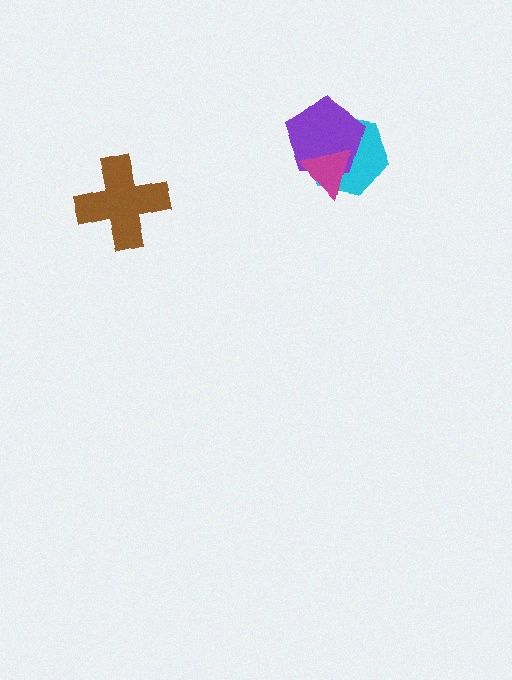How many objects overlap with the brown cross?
0 objects overlap with the brown cross.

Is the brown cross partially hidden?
No, no other shape covers it.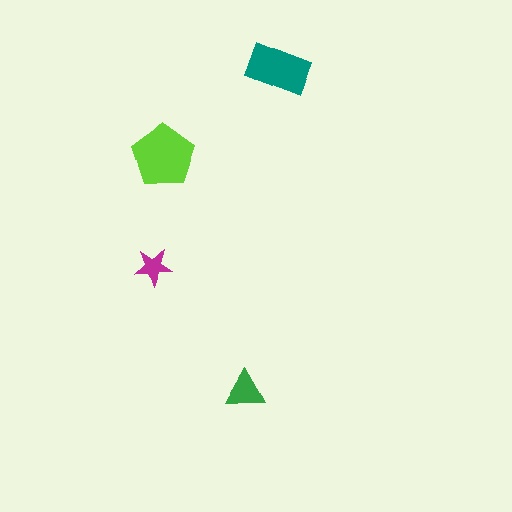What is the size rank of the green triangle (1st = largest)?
3rd.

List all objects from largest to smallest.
The lime pentagon, the teal rectangle, the green triangle, the magenta star.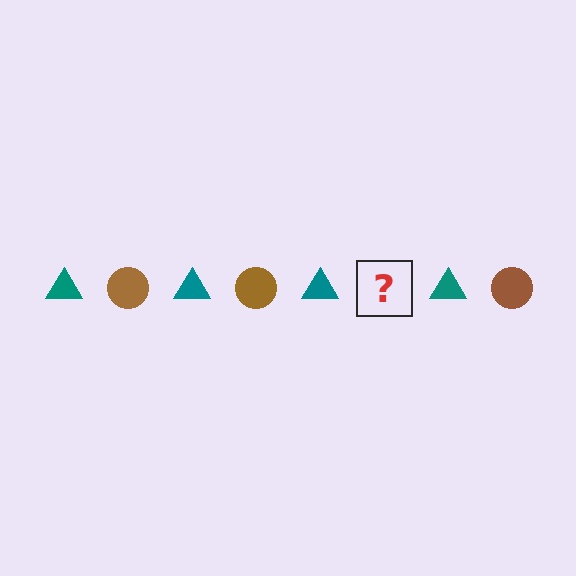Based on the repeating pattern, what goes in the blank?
The blank should be a brown circle.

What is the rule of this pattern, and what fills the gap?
The rule is that the pattern alternates between teal triangle and brown circle. The gap should be filled with a brown circle.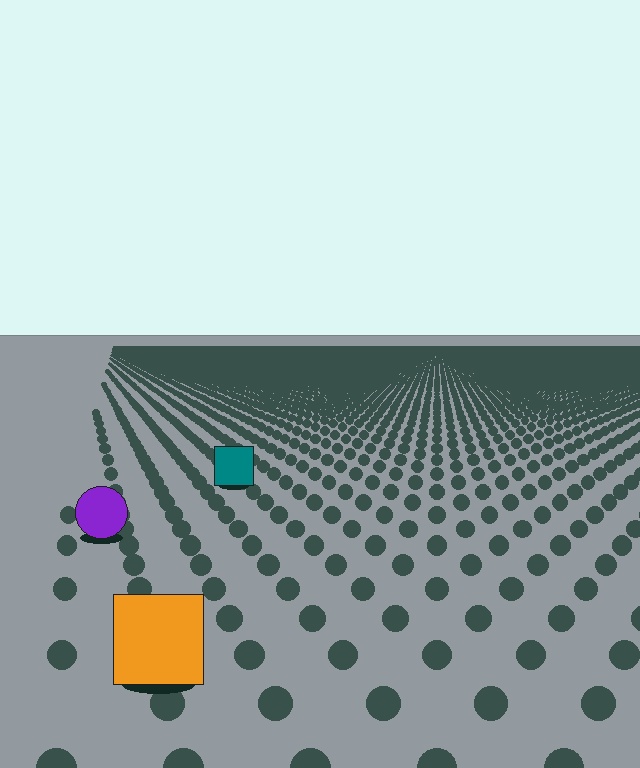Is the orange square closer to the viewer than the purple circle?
Yes. The orange square is closer — you can tell from the texture gradient: the ground texture is coarser near it.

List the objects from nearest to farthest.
From nearest to farthest: the orange square, the purple circle, the teal square.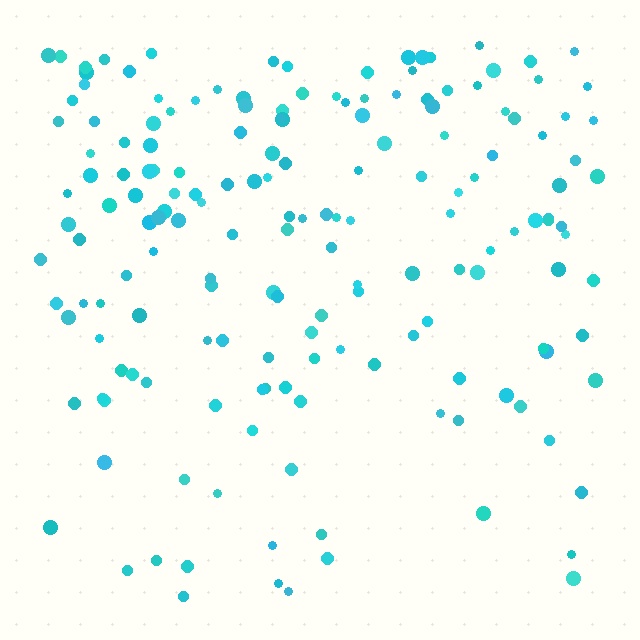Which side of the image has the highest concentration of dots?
The top.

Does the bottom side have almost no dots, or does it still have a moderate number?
Still a moderate number, just noticeably fewer than the top.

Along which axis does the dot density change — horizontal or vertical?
Vertical.